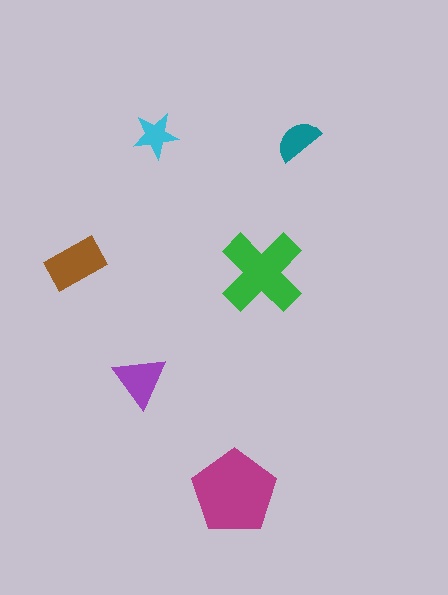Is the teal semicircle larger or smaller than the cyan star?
Larger.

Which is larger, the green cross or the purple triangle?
The green cross.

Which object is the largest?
The magenta pentagon.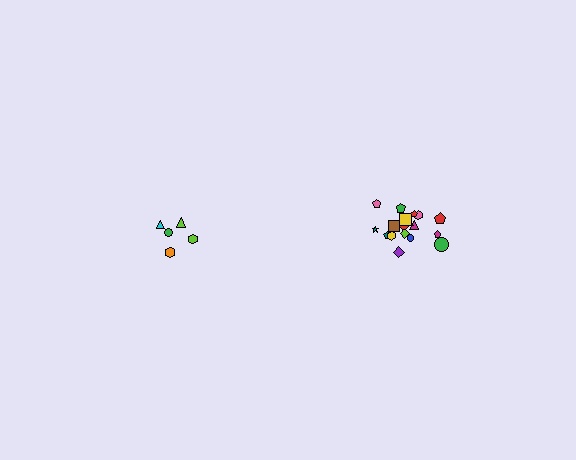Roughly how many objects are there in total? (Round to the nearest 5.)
Roughly 25 objects in total.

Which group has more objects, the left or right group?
The right group.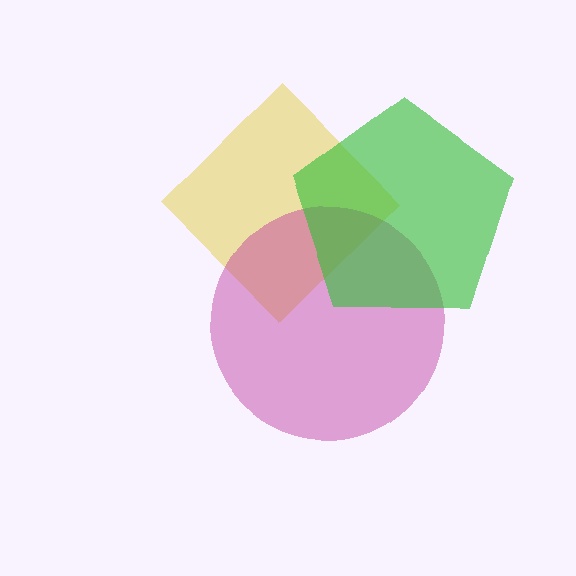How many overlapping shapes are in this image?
There are 3 overlapping shapes in the image.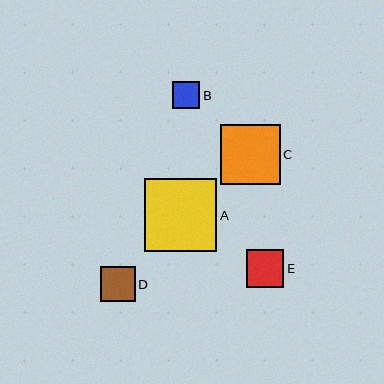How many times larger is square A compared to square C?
Square A is approximately 1.2 times the size of square C.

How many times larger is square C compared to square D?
Square C is approximately 1.7 times the size of square D.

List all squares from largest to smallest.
From largest to smallest: A, C, E, D, B.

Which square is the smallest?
Square B is the smallest with a size of approximately 27 pixels.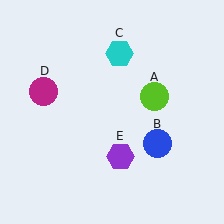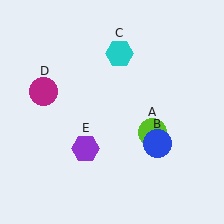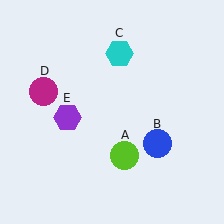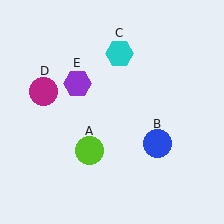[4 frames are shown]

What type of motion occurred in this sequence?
The lime circle (object A), purple hexagon (object E) rotated clockwise around the center of the scene.